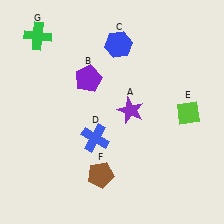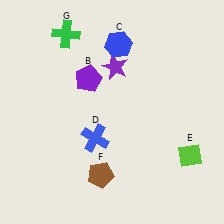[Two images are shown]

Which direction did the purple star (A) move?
The purple star (A) moved up.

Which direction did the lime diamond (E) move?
The lime diamond (E) moved down.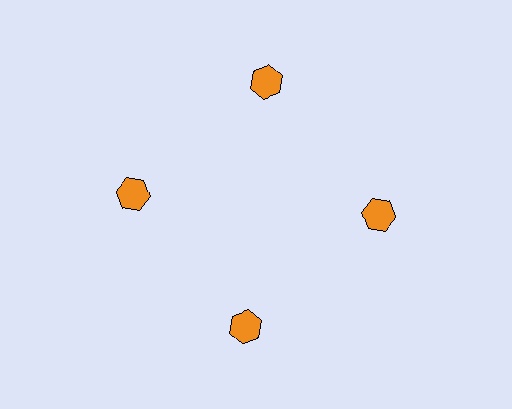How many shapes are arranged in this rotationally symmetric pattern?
There are 4 shapes, arranged in 4 groups of 1.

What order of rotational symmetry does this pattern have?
This pattern has 4-fold rotational symmetry.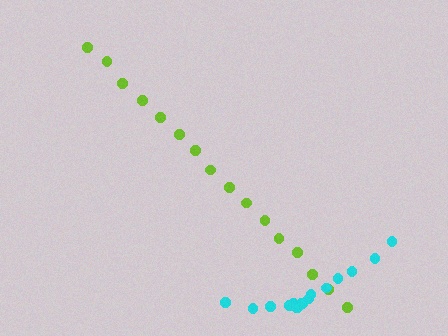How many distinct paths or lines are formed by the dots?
There are 2 distinct paths.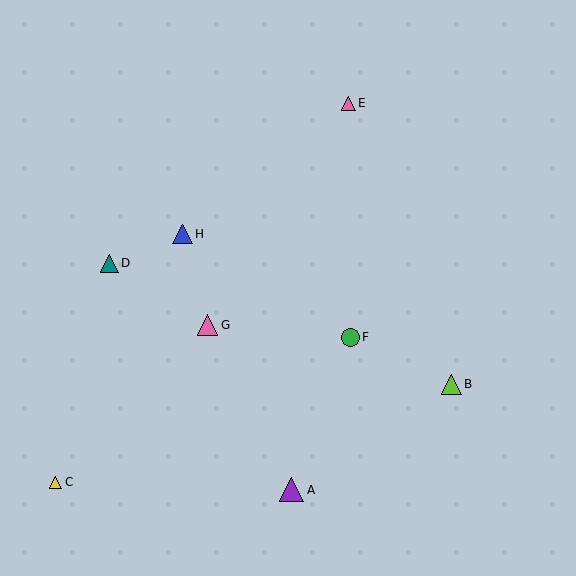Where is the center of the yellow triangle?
The center of the yellow triangle is at (56, 482).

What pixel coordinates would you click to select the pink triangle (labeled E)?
Click at (348, 103) to select the pink triangle E.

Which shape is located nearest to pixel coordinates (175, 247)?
The blue triangle (labeled H) at (183, 234) is nearest to that location.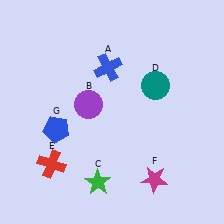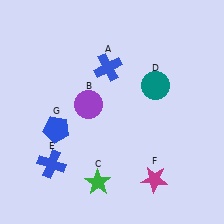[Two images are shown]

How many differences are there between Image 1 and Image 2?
There is 1 difference between the two images.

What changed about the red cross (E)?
In Image 1, E is red. In Image 2, it changed to blue.